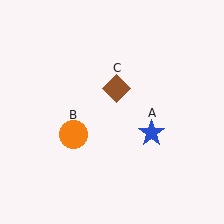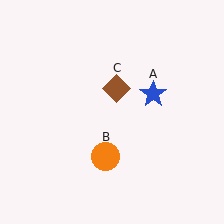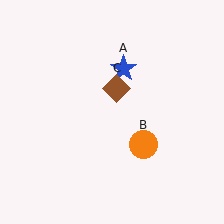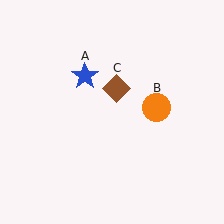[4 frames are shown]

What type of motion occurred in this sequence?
The blue star (object A), orange circle (object B) rotated counterclockwise around the center of the scene.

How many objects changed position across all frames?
2 objects changed position: blue star (object A), orange circle (object B).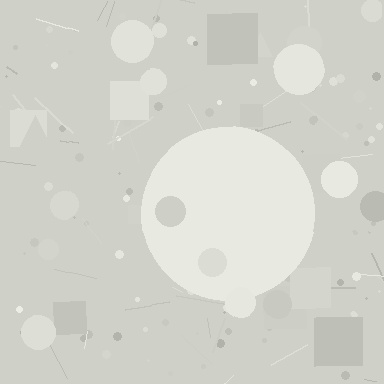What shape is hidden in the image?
A circle is hidden in the image.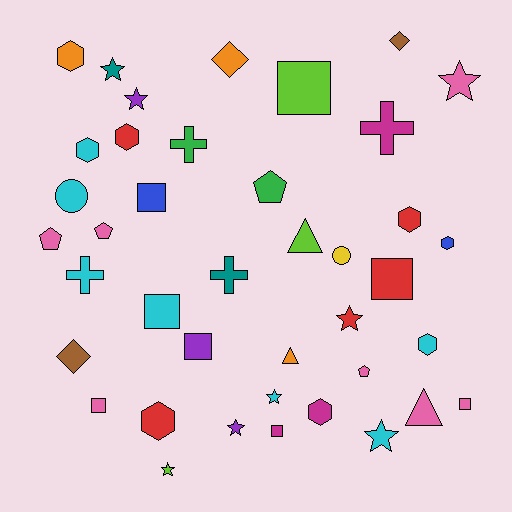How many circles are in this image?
There are 2 circles.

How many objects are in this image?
There are 40 objects.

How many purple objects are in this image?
There are 3 purple objects.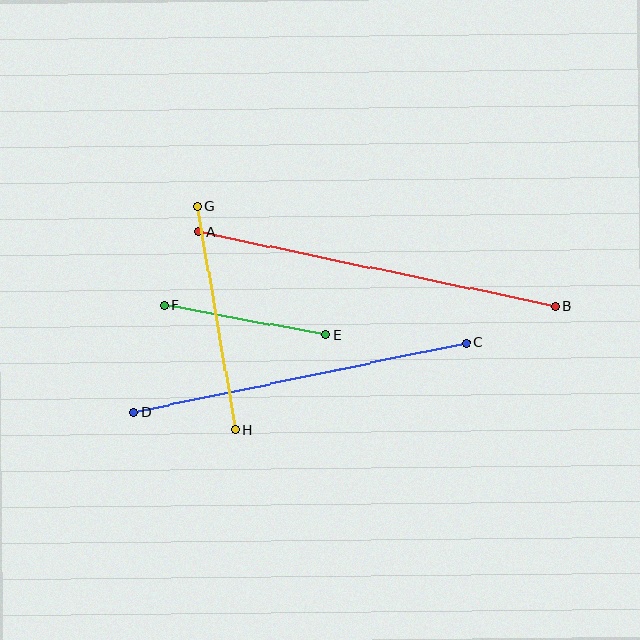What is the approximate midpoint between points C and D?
The midpoint is at approximately (300, 378) pixels.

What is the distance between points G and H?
The distance is approximately 227 pixels.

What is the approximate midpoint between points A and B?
The midpoint is at approximately (377, 269) pixels.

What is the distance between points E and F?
The distance is approximately 164 pixels.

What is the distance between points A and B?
The distance is approximately 363 pixels.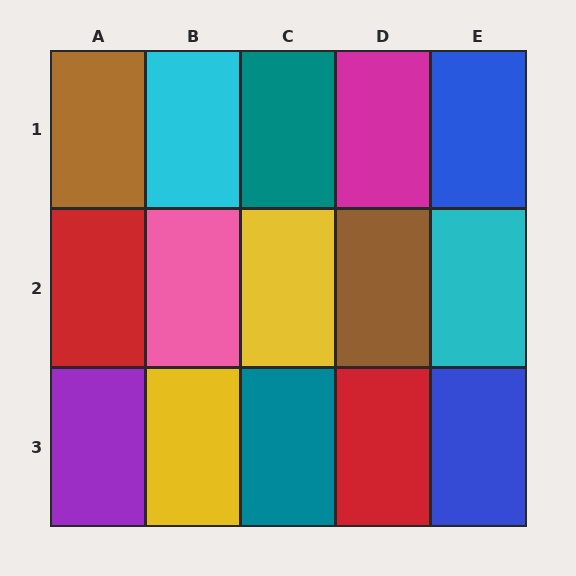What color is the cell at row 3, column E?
Blue.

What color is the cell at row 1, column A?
Brown.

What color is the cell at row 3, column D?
Red.